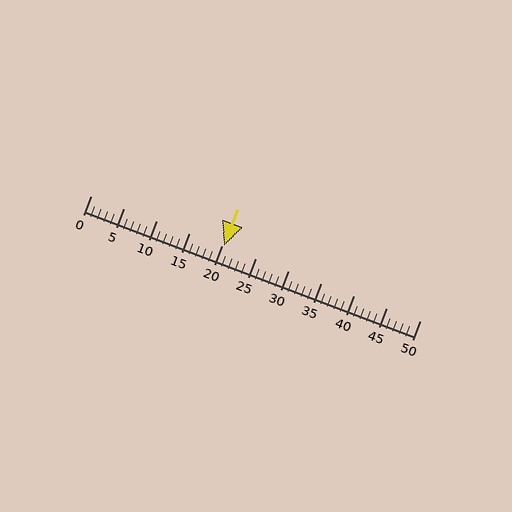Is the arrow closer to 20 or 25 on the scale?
The arrow is closer to 20.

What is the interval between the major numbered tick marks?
The major tick marks are spaced 5 units apart.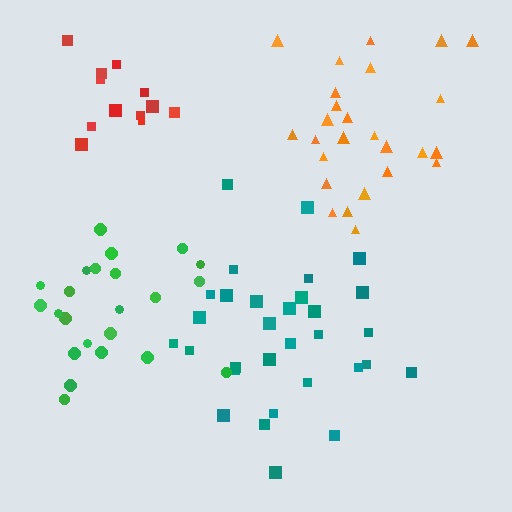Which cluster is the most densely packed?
Red.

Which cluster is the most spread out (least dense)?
Green.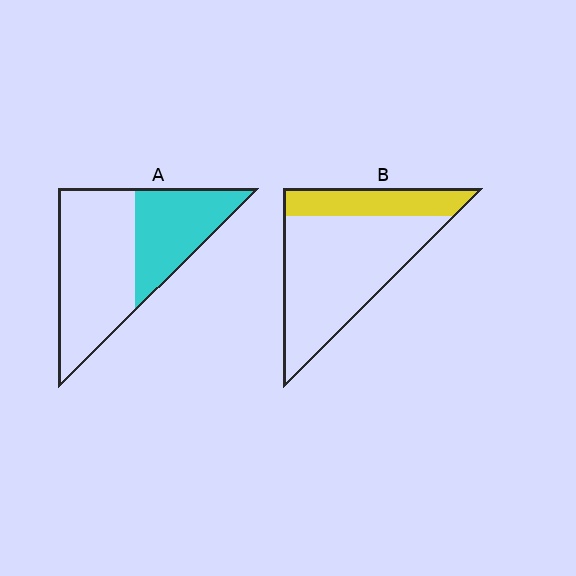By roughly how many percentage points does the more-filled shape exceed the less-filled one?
By roughly 10 percentage points (A over B).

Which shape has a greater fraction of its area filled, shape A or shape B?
Shape A.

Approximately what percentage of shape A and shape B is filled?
A is approximately 40% and B is approximately 25%.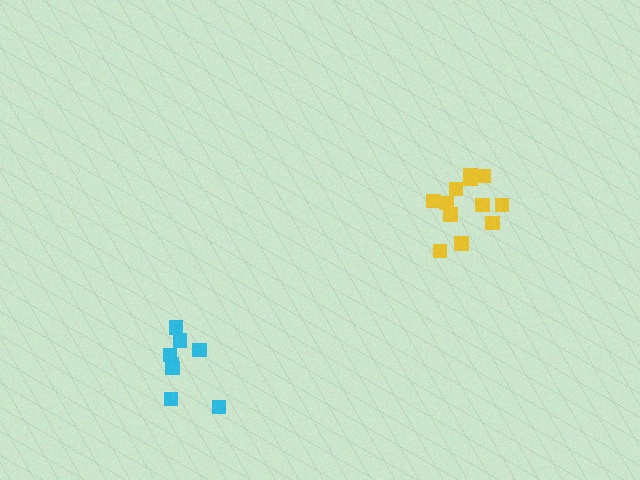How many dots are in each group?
Group 1: 12 dots, Group 2: 8 dots (20 total).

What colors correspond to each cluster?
The clusters are colored: yellow, cyan.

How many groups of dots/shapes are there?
There are 2 groups.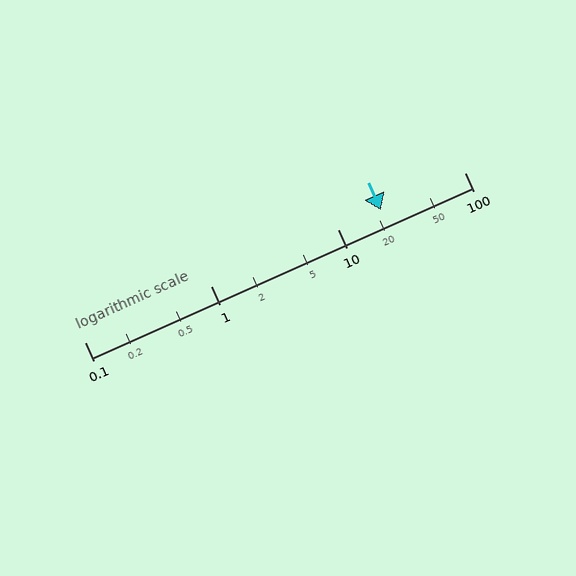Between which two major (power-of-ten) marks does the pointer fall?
The pointer is between 10 and 100.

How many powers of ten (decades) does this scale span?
The scale spans 3 decades, from 0.1 to 100.